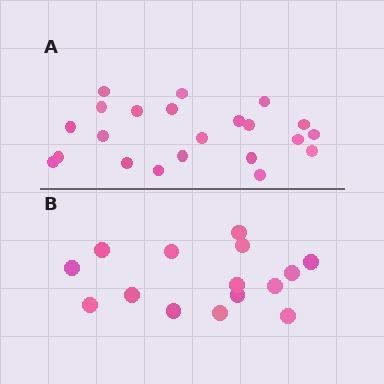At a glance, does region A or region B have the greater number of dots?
Region A (the top region) has more dots.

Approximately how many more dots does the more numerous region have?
Region A has roughly 8 or so more dots than region B.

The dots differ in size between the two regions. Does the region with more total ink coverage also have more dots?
No. Region B has more total ink coverage because its dots are larger, but region A actually contains more individual dots. Total area can be misleading — the number of items is what matters here.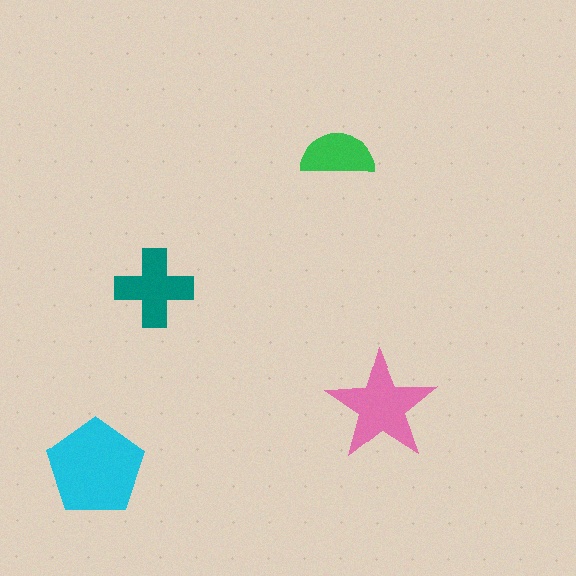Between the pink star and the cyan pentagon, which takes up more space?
The cyan pentagon.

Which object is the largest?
The cyan pentagon.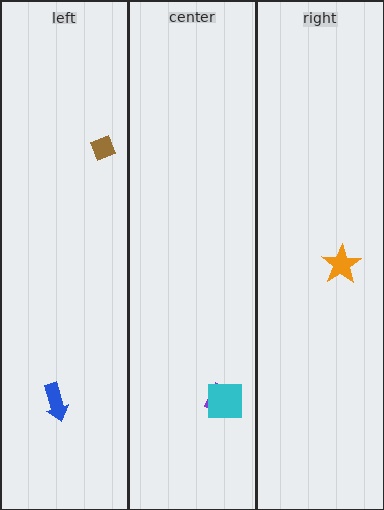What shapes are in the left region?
The blue arrow, the brown diamond.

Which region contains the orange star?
The right region.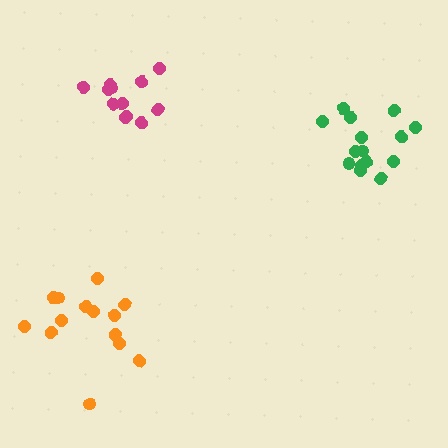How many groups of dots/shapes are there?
There are 3 groups.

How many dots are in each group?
Group 1: 12 dots, Group 2: 15 dots, Group 3: 14 dots (41 total).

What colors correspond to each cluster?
The clusters are colored: magenta, green, orange.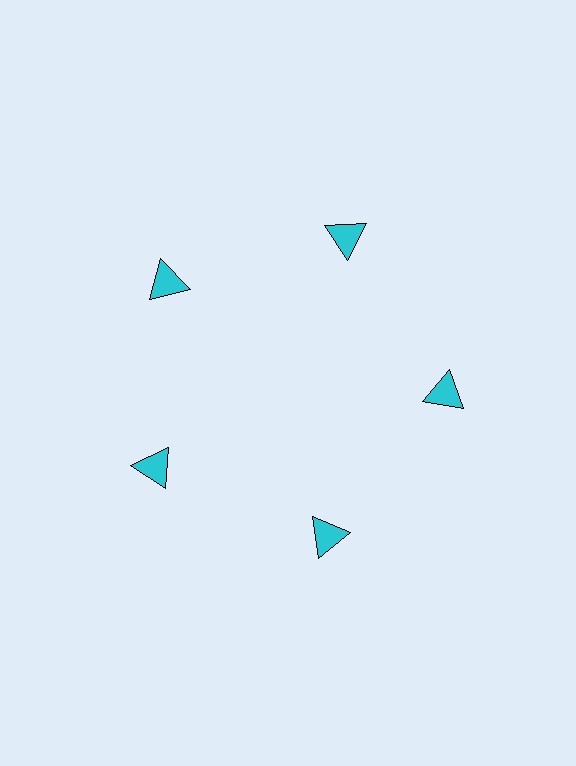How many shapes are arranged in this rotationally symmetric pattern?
There are 5 shapes, arranged in 5 groups of 1.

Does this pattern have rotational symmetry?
Yes, this pattern has 5-fold rotational symmetry. It looks the same after rotating 72 degrees around the center.